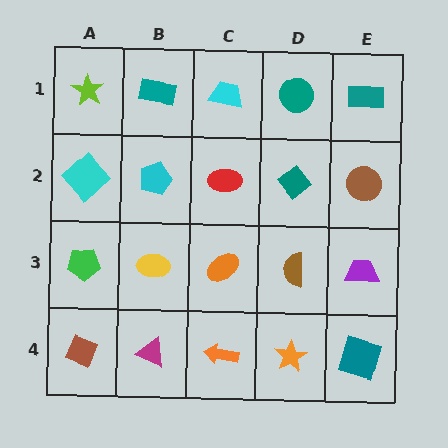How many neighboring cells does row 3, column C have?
4.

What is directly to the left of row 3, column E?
A brown semicircle.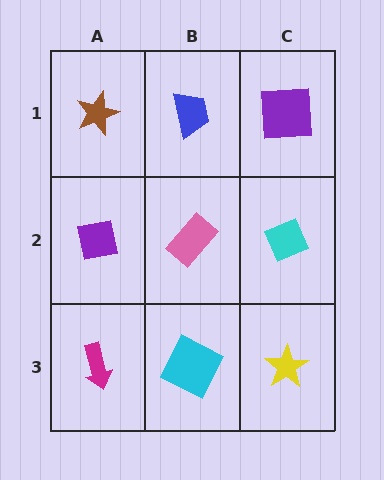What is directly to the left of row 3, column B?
A magenta arrow.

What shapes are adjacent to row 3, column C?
A cyan diamond (row 2, column C), a cyan square (row 3, column B).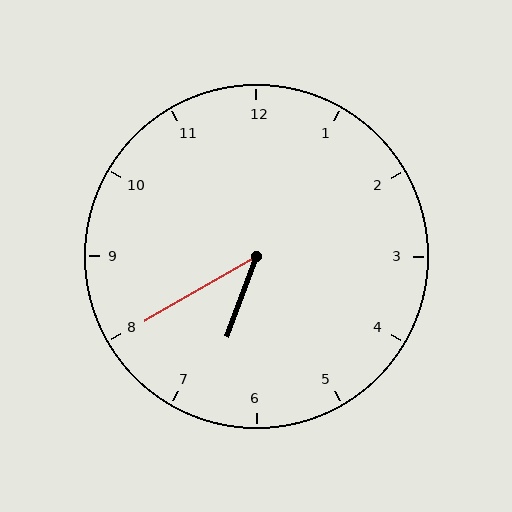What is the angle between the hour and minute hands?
Approximately 40 degrees.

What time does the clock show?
6:40.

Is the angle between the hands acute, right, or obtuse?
It is acute.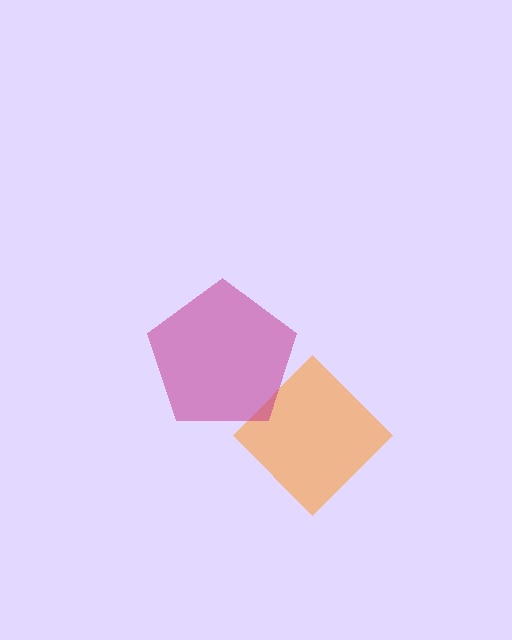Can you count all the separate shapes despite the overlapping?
Yes, there are 2 separate shapes.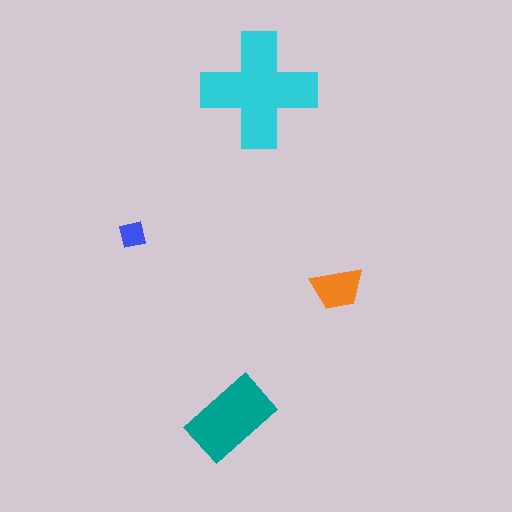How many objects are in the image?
There are 4 objects in the image.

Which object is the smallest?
The blue square.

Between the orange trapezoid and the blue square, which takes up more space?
The orange trapezoid.